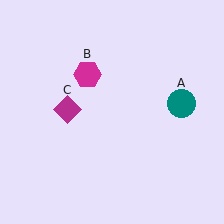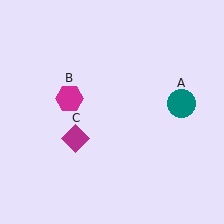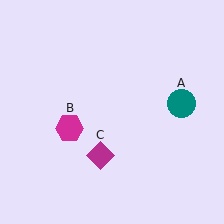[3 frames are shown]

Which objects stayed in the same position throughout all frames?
Teal circle (object A) remained stationary.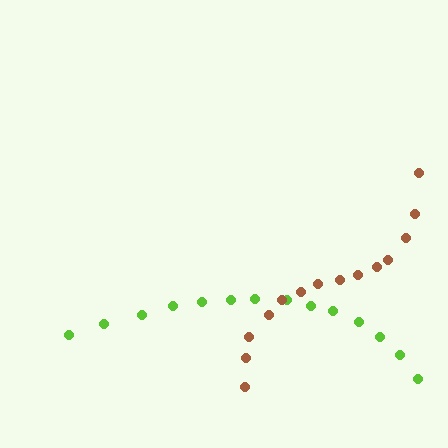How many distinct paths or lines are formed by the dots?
There are 2 distinct paths.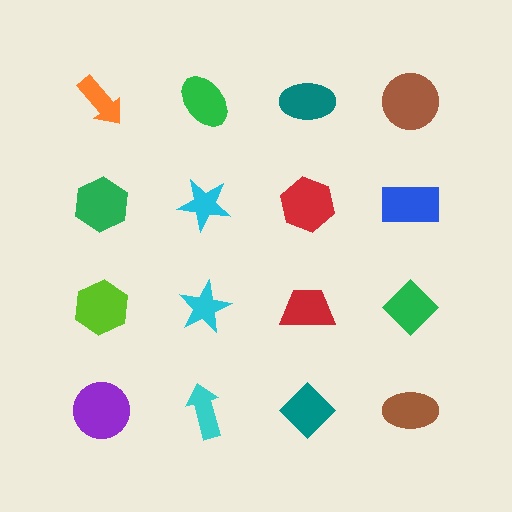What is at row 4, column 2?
A cyan arrow.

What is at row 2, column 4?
A blue rectangle.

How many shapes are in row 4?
4 shapes.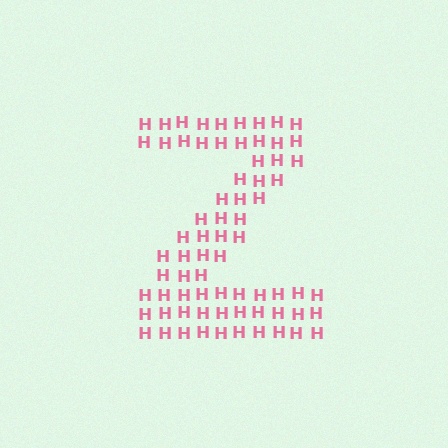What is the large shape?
The large shape is the letter Z.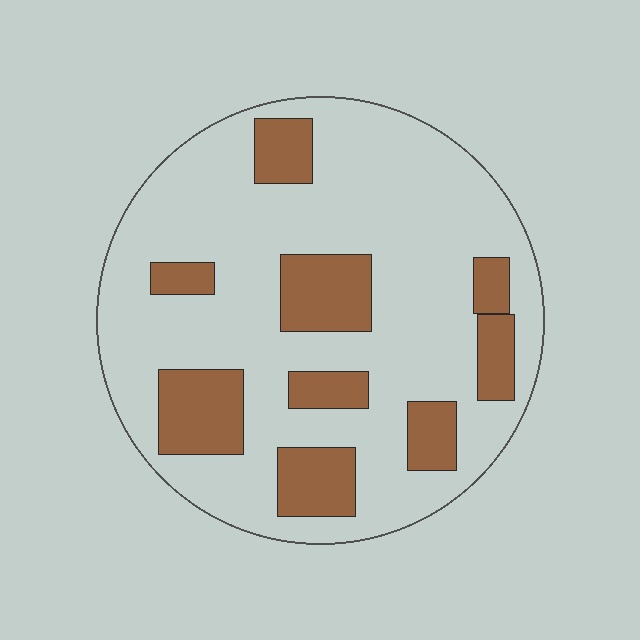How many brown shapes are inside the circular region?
9.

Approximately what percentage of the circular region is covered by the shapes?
Approximately 25%.